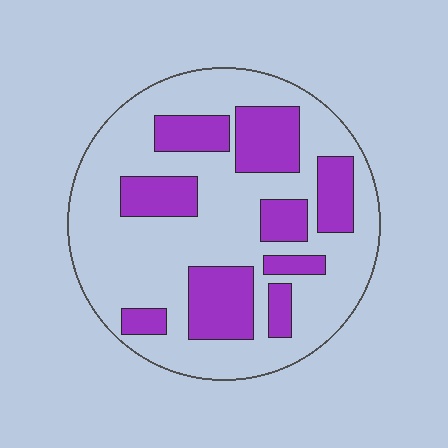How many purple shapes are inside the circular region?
9.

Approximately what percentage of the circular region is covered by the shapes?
Approximately 30%.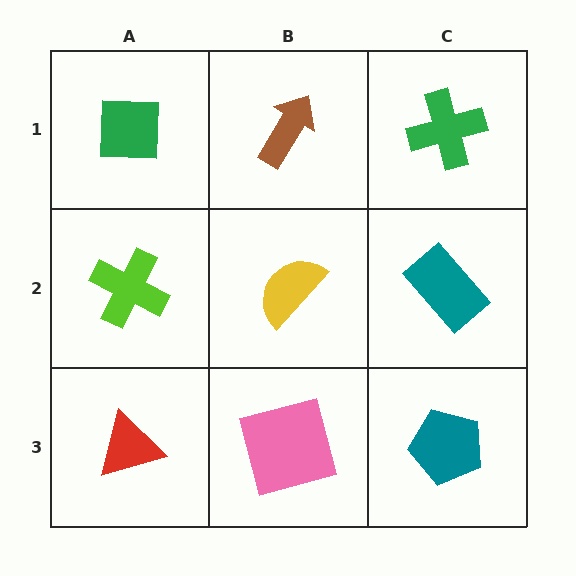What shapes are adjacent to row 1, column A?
A lime cross (row 2, column A), a brown arrow (row 1, column B).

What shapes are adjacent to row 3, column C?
A teal rectangle (row 2, column C), a pink square (row 3, column B).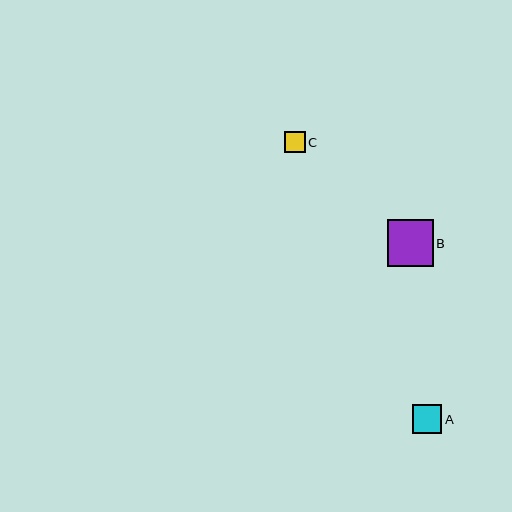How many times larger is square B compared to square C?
Square B is approximately 2.2 times the size of square C.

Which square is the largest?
Square B is the largest with a size of approximately 46 pixels.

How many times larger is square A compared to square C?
Square A is approximately 1.4 times the size of square C.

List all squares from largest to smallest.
From largest to smallest: B, A, C.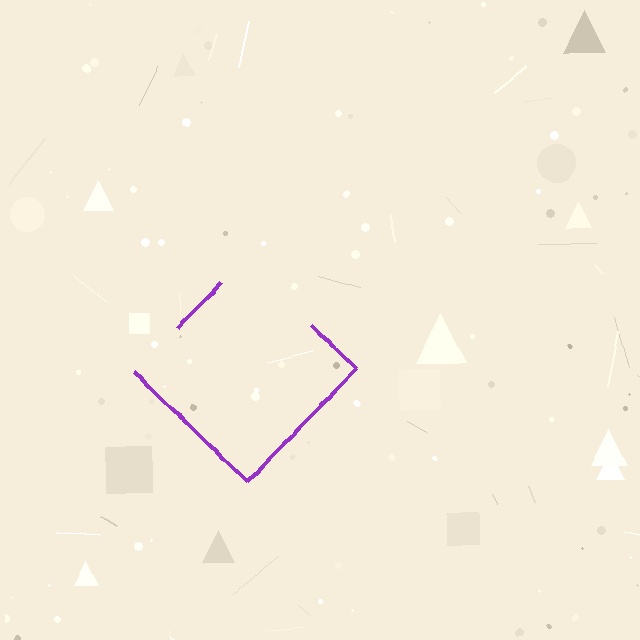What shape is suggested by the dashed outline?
The dashed outline suggests a diamond.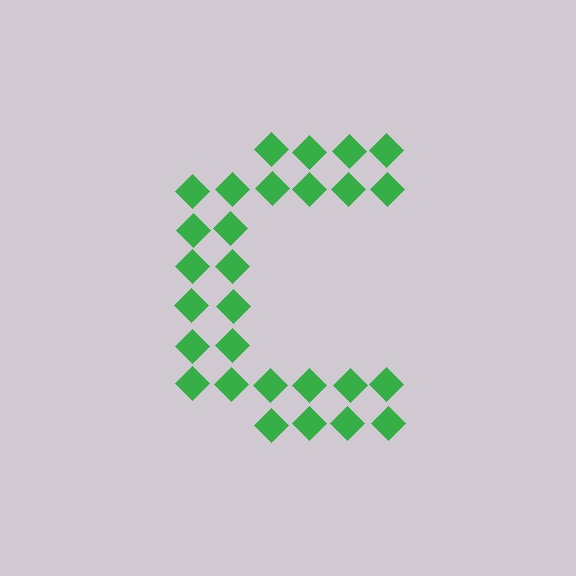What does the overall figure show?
The overall figure shows the letter C.